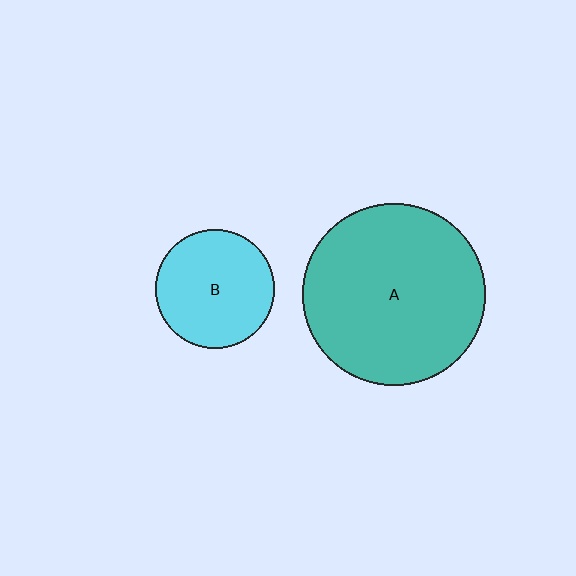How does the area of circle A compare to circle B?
Approximately 2.3 times.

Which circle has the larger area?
Circle A (teal).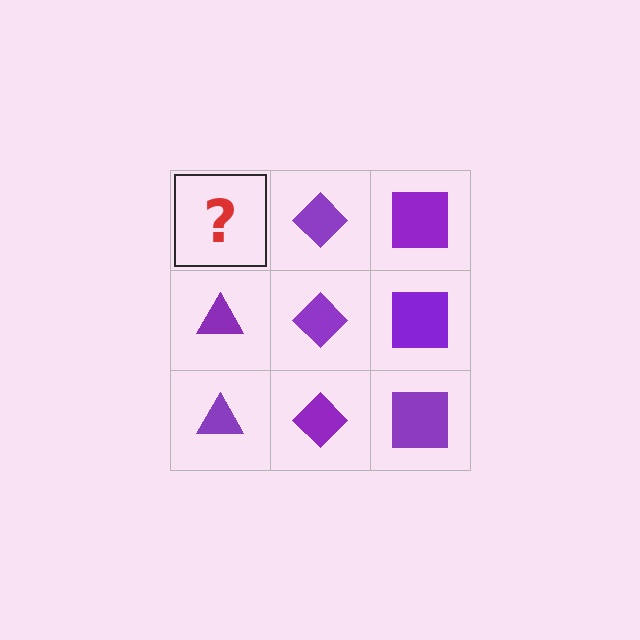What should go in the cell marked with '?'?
The missing cell should contain a purple triangle.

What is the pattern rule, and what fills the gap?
The rule is that each column has a consistent shape. The gap should be filled with a purple triangle.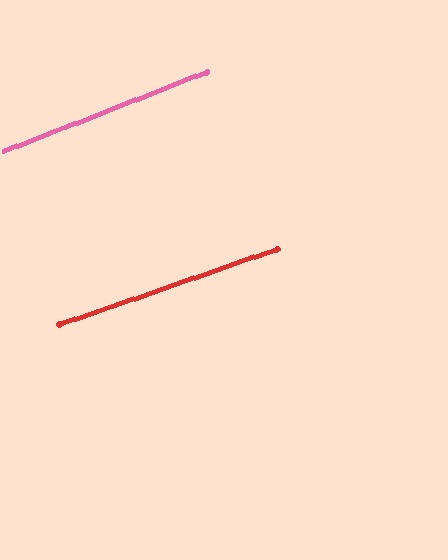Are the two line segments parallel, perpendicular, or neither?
Parallel — their directions differ by only 2.0°.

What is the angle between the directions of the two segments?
Approximately 2 degrees.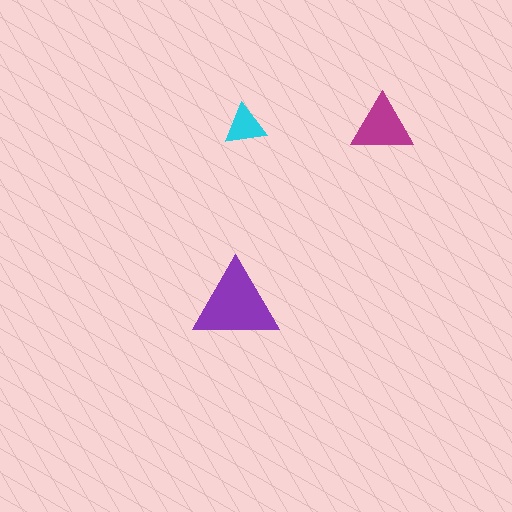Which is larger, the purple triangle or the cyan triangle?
The purple one.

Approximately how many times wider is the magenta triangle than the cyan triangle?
About 1.5 times wider.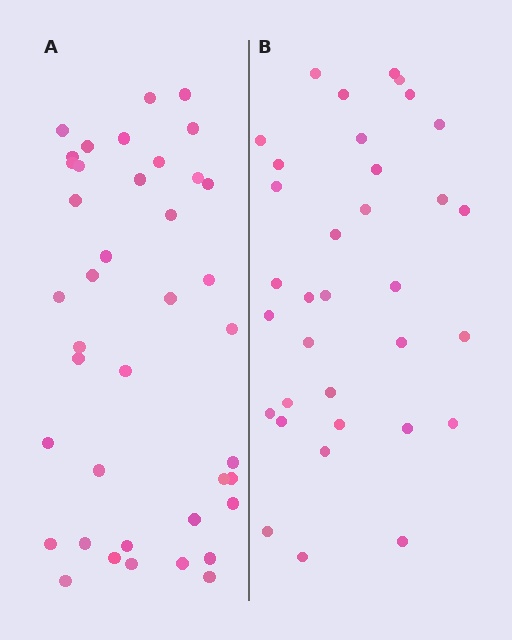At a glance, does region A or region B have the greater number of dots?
Region A (the left region) has more dots.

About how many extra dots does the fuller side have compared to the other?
Region A has about 6 more dots than region B.